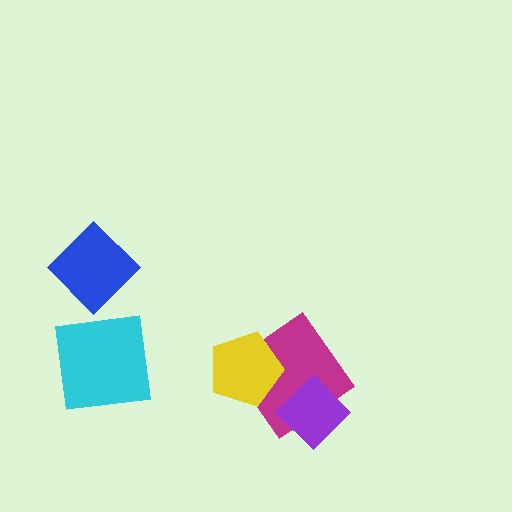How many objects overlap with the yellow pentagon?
1 object overlaps with the yellow pentagon.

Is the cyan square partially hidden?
No, no other shape covers it.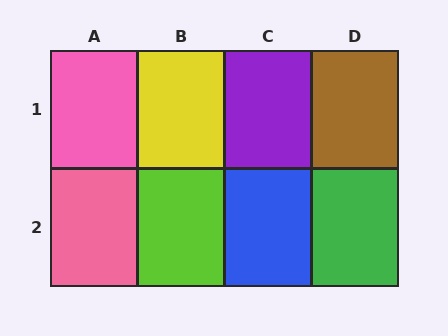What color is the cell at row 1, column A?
Pink.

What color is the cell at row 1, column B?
Yellow.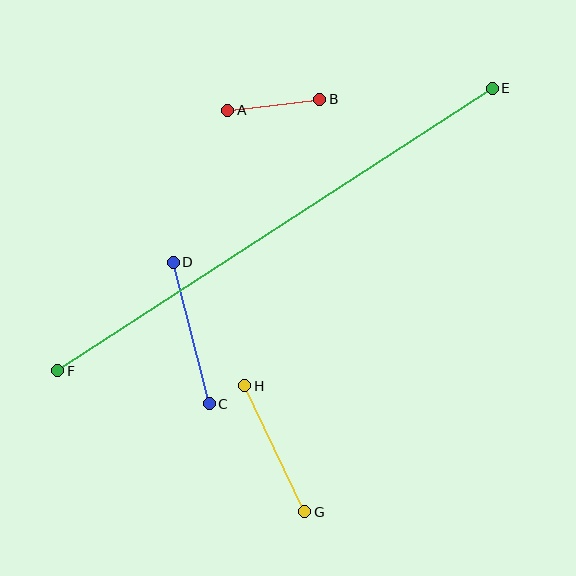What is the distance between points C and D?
The distance is approximately 146 pixels.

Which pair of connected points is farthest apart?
Points E and F are farthest apart.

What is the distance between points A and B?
The distance is approximately 93 pixels.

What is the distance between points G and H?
The distance is approximately 140 pixels.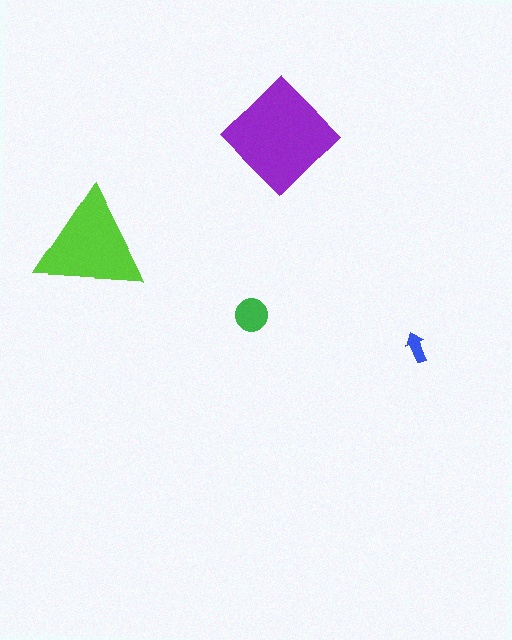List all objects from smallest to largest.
The blue arrow, the green circle, the lime triangle, the purple diamond.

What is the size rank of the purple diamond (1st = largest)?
1st.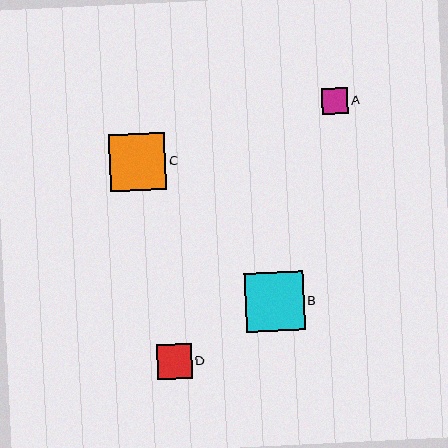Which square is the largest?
Square B is the largest with a size of approximately 59 pixels.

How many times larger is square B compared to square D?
Square B is approximately 1.7 times the size of square D.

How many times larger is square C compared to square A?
Square C is approximately 2.1 times the size of square A.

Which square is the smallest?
Square A is the smallest with a size of approximately 26 pixels.